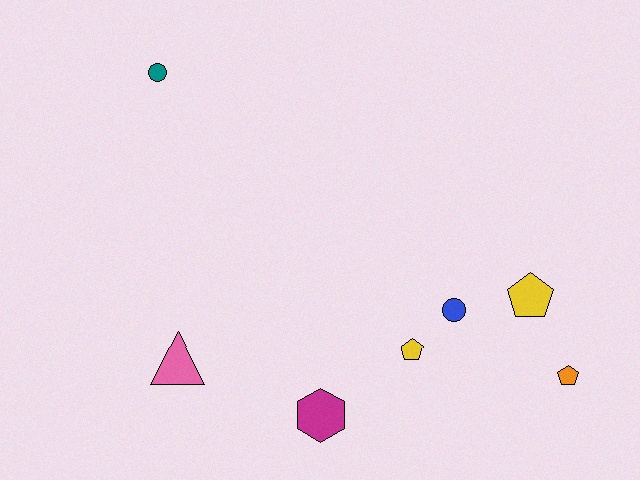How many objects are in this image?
There are 7 objects.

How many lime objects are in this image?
There are no lime objects.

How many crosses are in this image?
There are no crosses.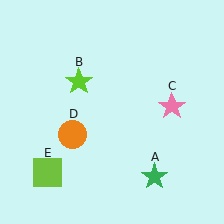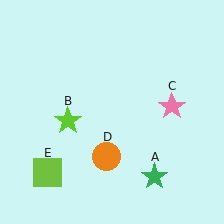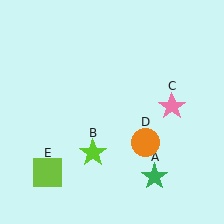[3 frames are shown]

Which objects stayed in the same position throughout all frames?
Green star (object A) and pink star (object C) and lime square (object E) remained stationary.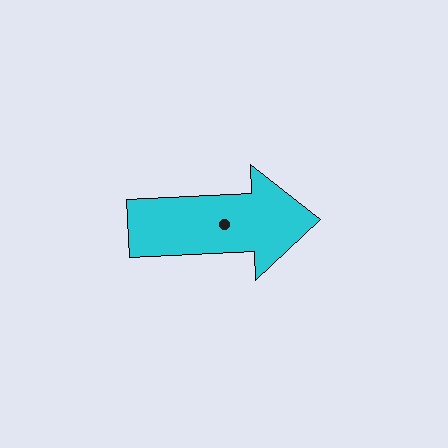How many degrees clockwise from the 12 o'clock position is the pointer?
Approximately 87 degrees.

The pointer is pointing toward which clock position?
Roughly 3 o'clock.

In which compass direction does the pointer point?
East.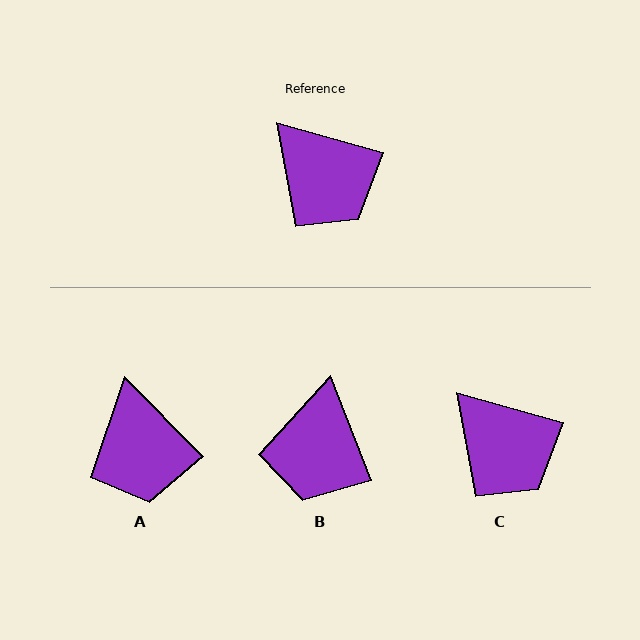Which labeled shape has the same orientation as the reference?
C.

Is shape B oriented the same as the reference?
No, it is off by about 53 degrees.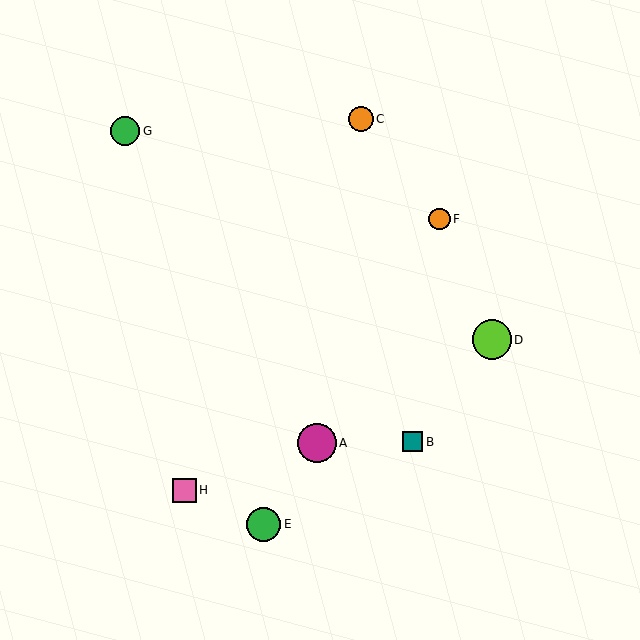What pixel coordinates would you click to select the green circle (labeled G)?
Click at (125, 131) to select the green circle G.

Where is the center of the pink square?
The center of the pink square is at (185, 490).